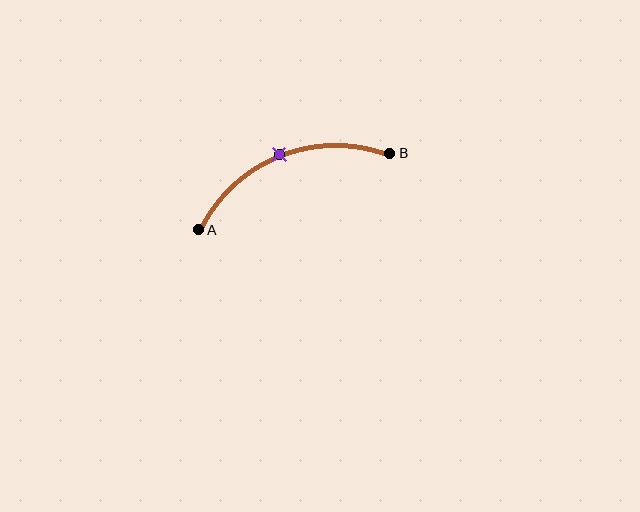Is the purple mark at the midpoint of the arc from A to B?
Yes. The purple mark lies on the arc at equal arc-length from both A and B — it is the arc midpoint.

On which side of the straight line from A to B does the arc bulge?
The arc bulges above the straight line connecting A and B.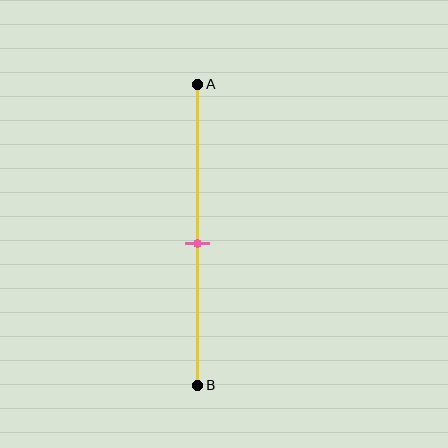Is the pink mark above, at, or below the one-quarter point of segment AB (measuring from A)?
The pink mark is below the one-quarter point of segment AB.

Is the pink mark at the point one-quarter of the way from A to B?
No, the mark is at about 55% from A, not at the 25% one-quarter point.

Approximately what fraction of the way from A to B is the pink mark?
The pink mark is approximately 55% of the way from A to B.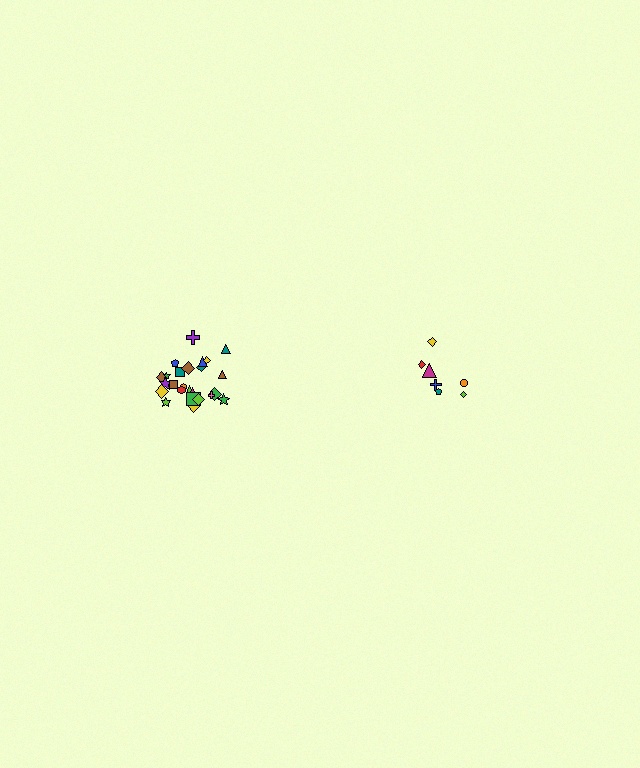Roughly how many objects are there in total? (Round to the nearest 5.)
Roughly 30 objects in total.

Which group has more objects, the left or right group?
The left group.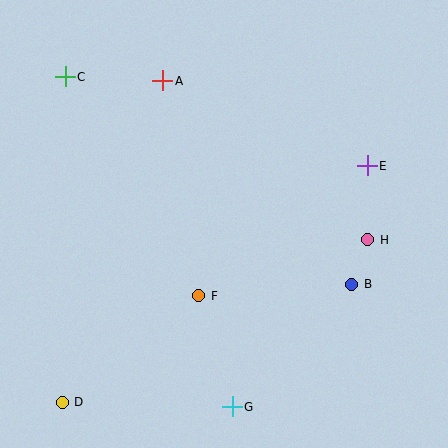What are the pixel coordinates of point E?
Point E is at (367, 166).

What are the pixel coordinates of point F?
Point F is at (199, 296).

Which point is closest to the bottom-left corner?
Point D is closest to the bottom-left corner.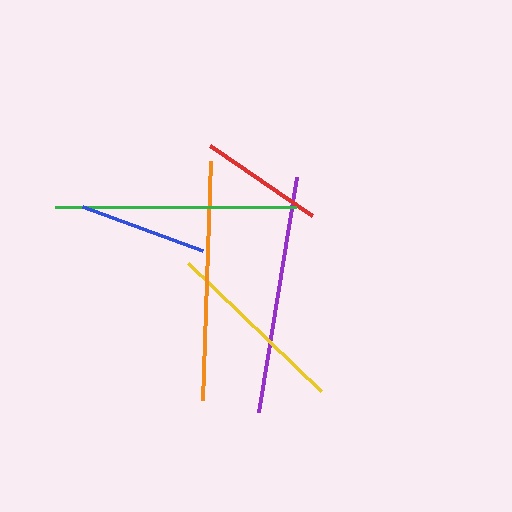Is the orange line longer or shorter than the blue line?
The orange line is longer than the blue line.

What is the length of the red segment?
The red segment is approximately 123 pixels long.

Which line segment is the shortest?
The red line is the shortest at approximately 123 pixels.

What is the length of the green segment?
The green segment is approximately 241 pixels long.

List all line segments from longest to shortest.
From longest to shortest: green, orange, purple, yellow, blue, red.